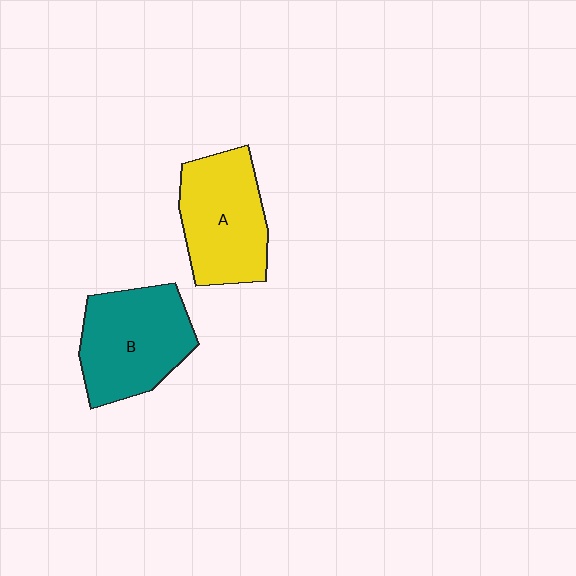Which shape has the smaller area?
Shape A (yellow).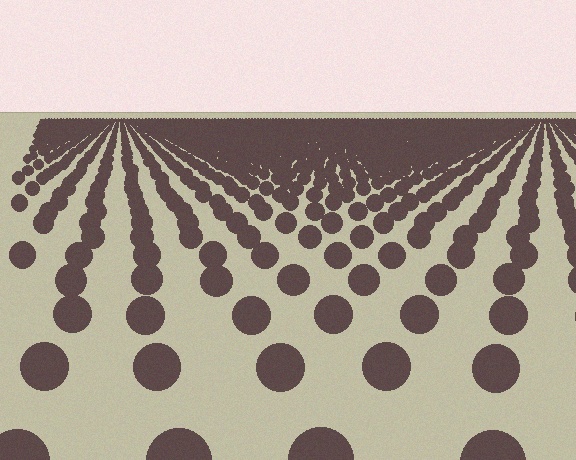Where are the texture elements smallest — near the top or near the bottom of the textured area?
Near the top.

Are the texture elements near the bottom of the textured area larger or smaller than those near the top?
Larger. Near the bottom, elements are closer to the viewer and appear at a bigger on-screen size.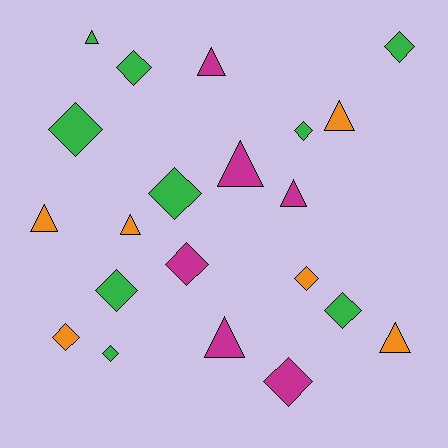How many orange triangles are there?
There are 4 orange triangles.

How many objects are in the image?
There are 21 objects.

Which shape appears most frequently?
Diamond, with 12 objects.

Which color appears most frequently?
Green, with 9 objects.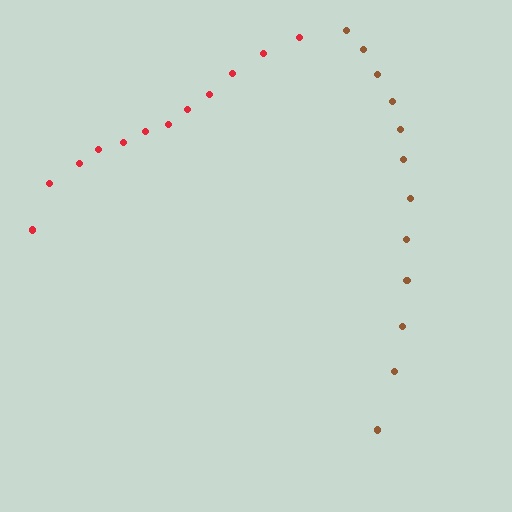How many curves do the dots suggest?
There are 2 distinct paths.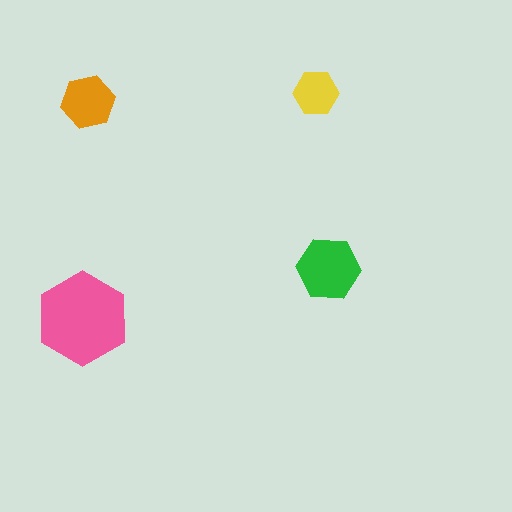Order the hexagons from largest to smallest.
the pink one, the green one, the orange one, the yellow one.